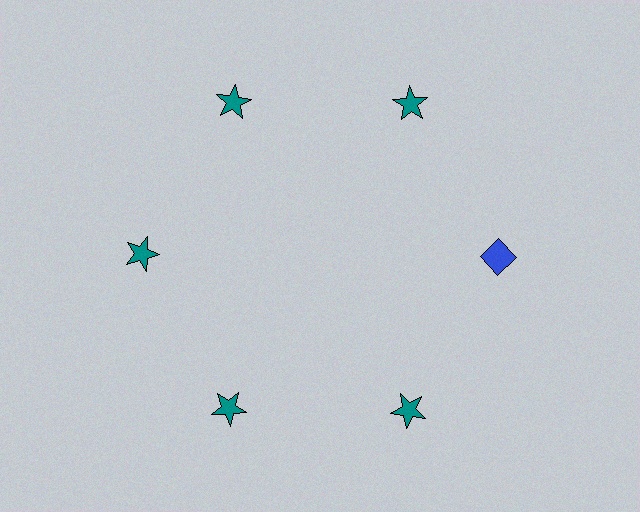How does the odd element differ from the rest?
It differs in both color (blue instead of teal) and shape (diamond instead of star).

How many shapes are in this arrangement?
There are 6 shapes arranged in a ring pattern.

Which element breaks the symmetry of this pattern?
The blue diamond at roughly the 3 o'clock position breaks the symmetry. All other shapes are teal stars.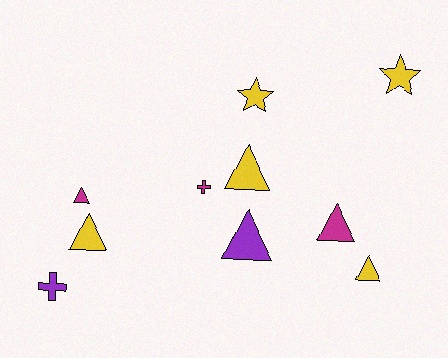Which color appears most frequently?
Yellow, with 5 objects.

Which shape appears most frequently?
Triangle, with 6 objects.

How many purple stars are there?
There are no purple stars.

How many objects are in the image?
There are 10 objects.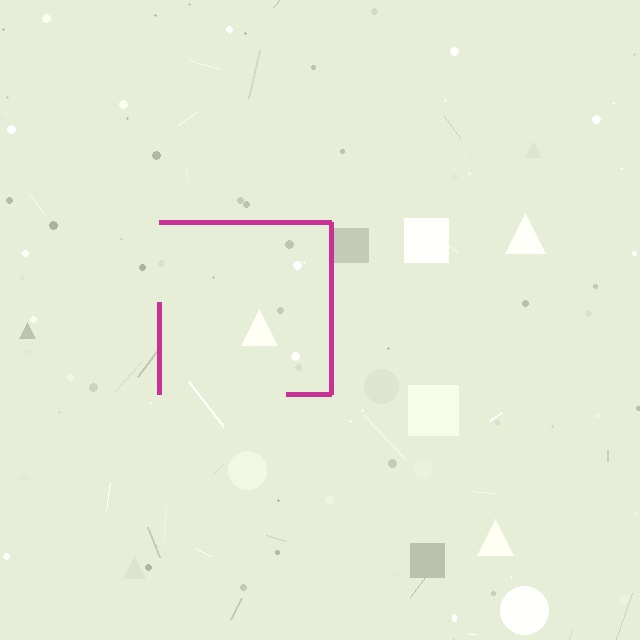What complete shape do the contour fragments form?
The contour fragments form a square.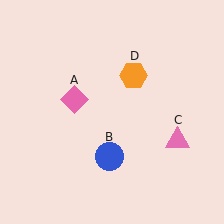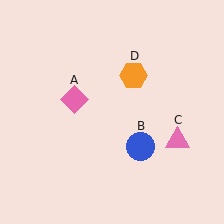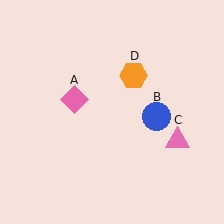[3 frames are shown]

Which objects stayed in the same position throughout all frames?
Pink diamond (object A) and pink triangle (object C) and orange hexagon (object D) remained stationary.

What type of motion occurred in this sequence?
The blue circle (object B) rotated counterclockwise around the center of the scene.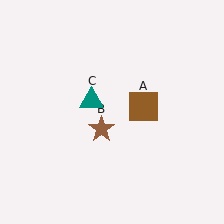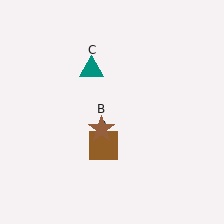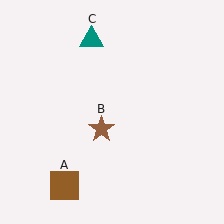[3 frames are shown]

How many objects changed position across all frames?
2 objects changed position: brown square (object A), teal triangle (object C).